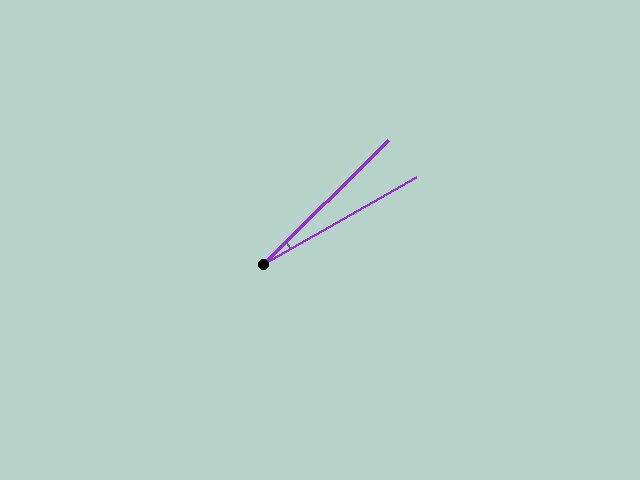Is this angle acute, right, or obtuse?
It is acute.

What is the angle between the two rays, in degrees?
Approximately 15 degrees.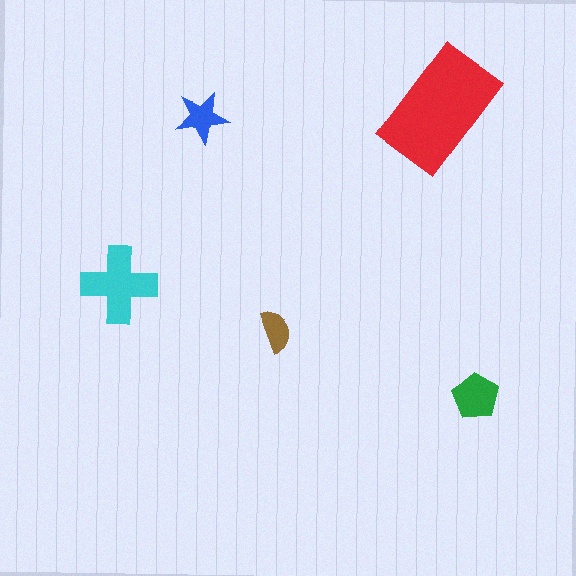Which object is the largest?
The red rectangle.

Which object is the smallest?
The brown semicircle.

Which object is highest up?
The red rectangle is topmost.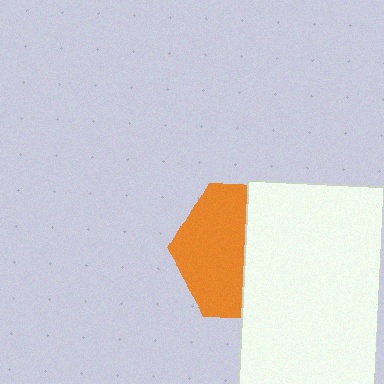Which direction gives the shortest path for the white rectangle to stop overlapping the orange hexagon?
Moving right gives the shortest separation.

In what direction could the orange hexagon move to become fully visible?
The orange hexagon could move left. That would shift it out from behind the white rectangle entirely.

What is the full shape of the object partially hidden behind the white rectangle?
The partially hidden object is an orange hexagon.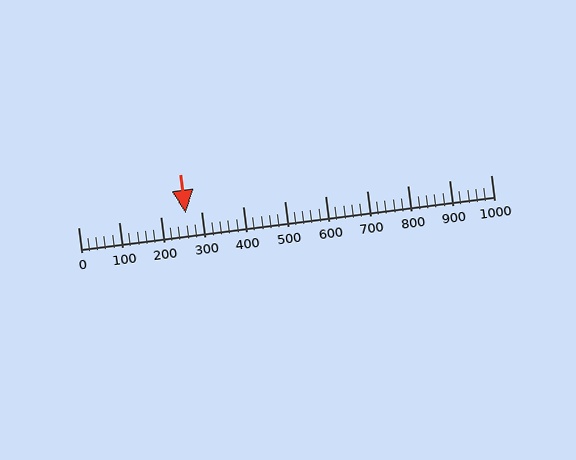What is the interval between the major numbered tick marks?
The major tick marks are spaced 100 units apart.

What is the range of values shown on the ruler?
The ruler shows values from 0 to 1000.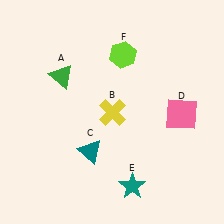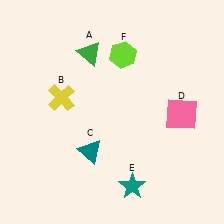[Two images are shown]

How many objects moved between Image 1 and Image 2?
2 objects moved between the two images.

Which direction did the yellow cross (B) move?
The yellow cross (B) moved left.